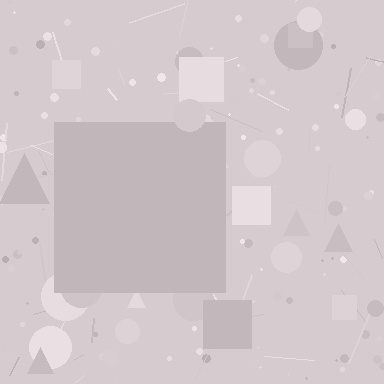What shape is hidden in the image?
A square is hidden in the image.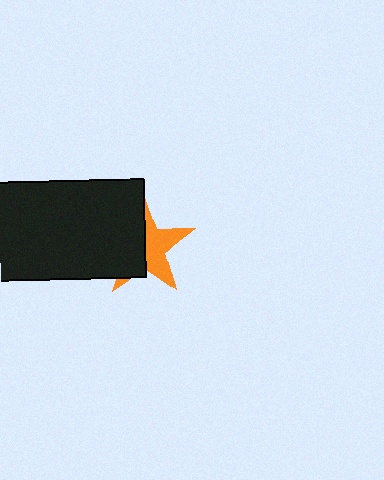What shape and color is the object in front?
The object in front is a black rectangle.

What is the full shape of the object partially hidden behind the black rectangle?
The partially hidden object is an orange star.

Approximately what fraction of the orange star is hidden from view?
Roughly 51% of the orange star is hidden behind the black rectangle.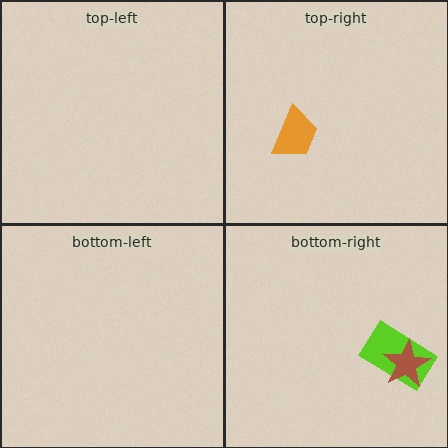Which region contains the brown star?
The bottom-right region.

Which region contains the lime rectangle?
The bottom-right region.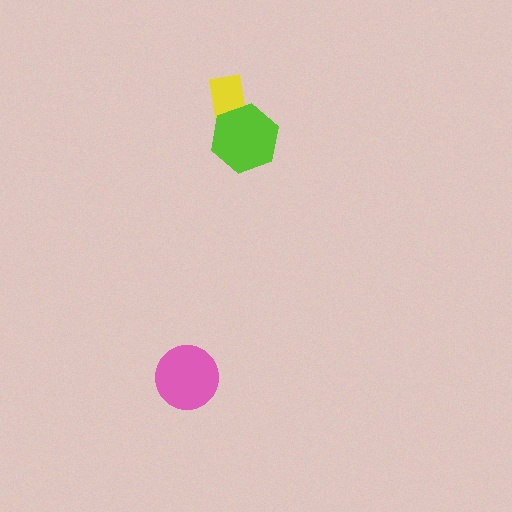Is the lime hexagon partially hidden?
No, no other shape covers it.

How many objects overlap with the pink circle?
0 objects overlap with the pink circle.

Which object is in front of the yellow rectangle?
The lime hexagon is in front of the yellow rectangle.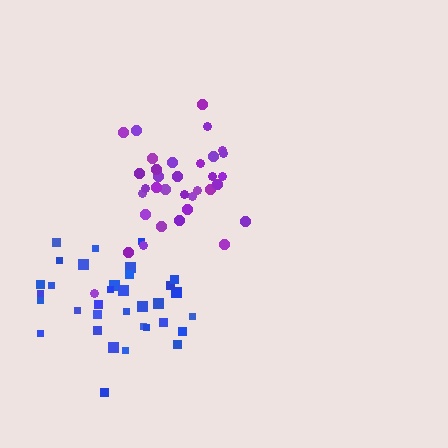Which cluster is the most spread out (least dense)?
Blue.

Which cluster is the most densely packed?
Purple.